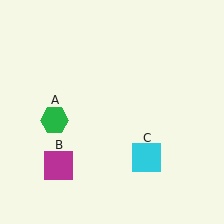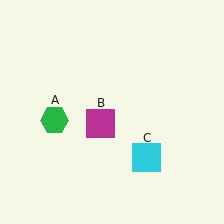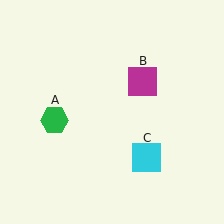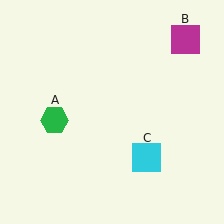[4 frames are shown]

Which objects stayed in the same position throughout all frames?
Green hexagon (object A) and cyan square (object C) remained stationary.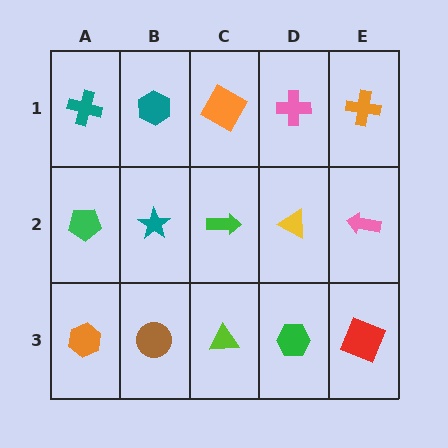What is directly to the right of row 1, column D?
An orange cross.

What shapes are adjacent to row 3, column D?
A yellow triangle (row 2, column D), a lime triangle (row 3, column C), a red square (row 3, column E).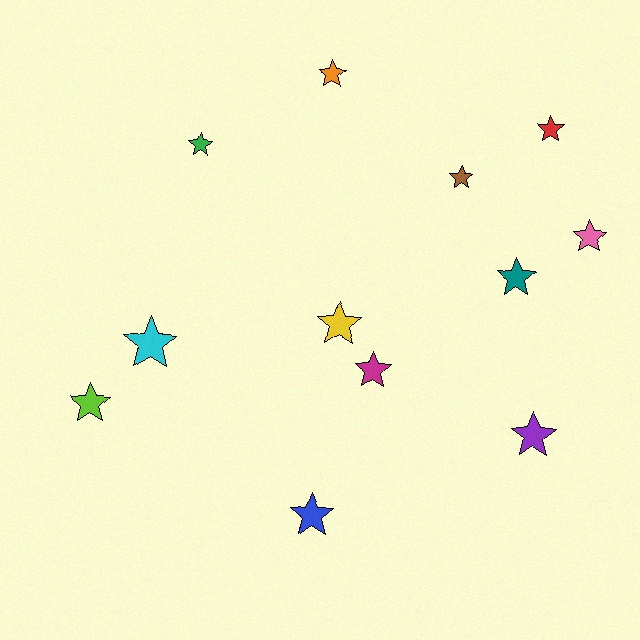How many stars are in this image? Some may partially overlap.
There are 12 stars.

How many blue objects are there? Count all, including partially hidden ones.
There is 1 blue object.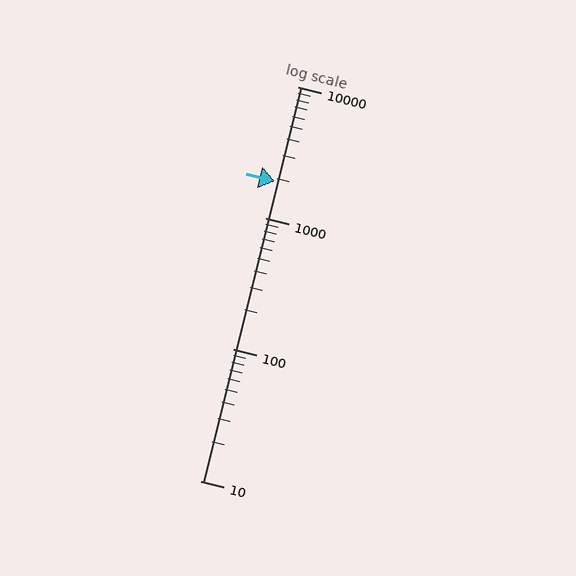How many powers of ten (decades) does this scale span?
The scale spans 3 decades, from 10 to 10000.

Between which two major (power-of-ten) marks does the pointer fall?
The pointer is between 1000 and 10000.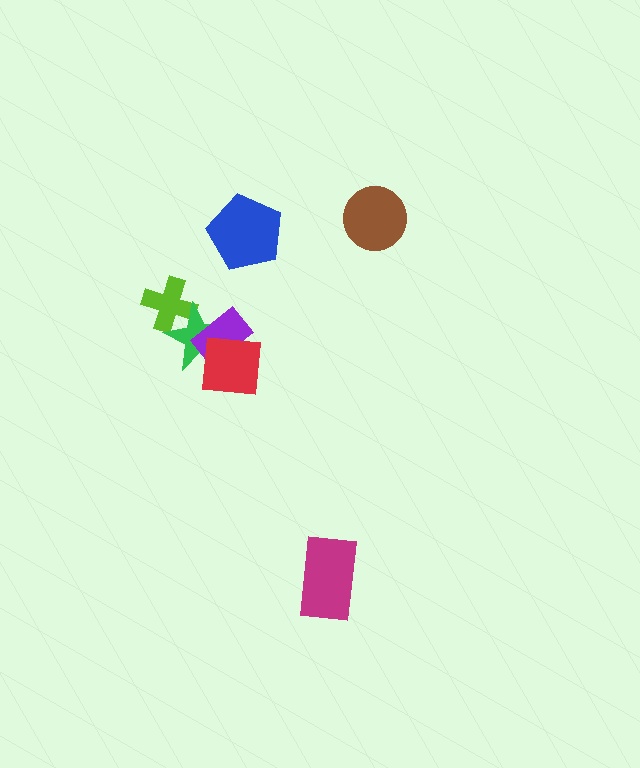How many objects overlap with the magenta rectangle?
0 objects overlap with the magenta rectangle.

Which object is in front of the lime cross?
The green star is in front of the lime cross.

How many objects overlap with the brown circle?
0 objects overlap with the brown circle.